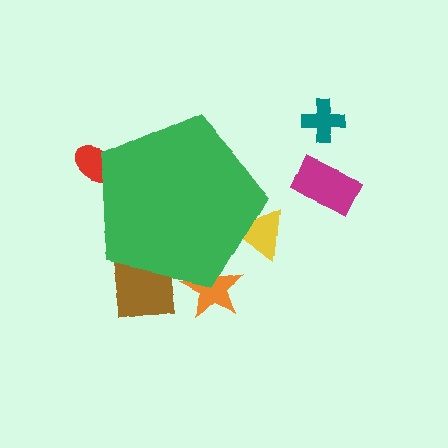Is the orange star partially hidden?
Yes, the orange star is partially hidden behind the green pentagon.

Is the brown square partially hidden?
Yes, the brown square is partially hidden behind the green pentagon.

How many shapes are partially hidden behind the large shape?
4 shapes are partially hidden.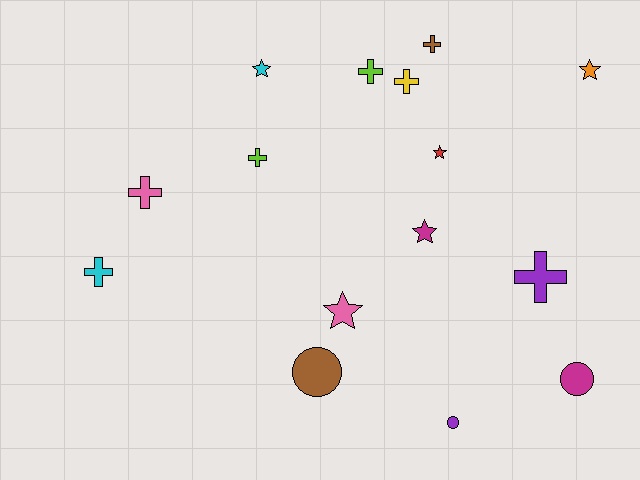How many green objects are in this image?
There are no green objects.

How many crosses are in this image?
There are 7 crosses.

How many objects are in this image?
There are 15 objects.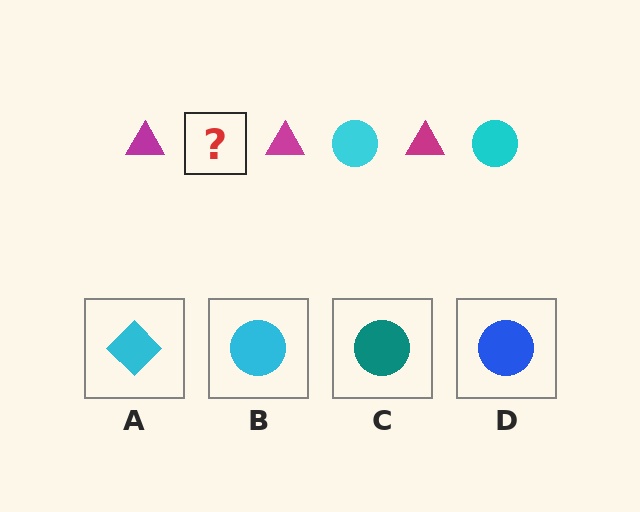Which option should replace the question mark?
Option B.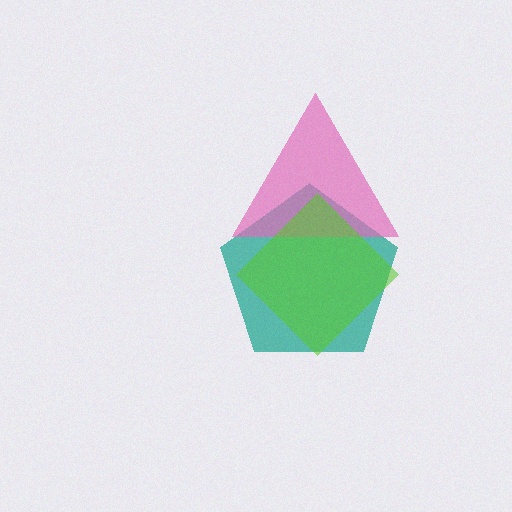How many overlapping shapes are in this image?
There are 3 overlapping shapes in the image.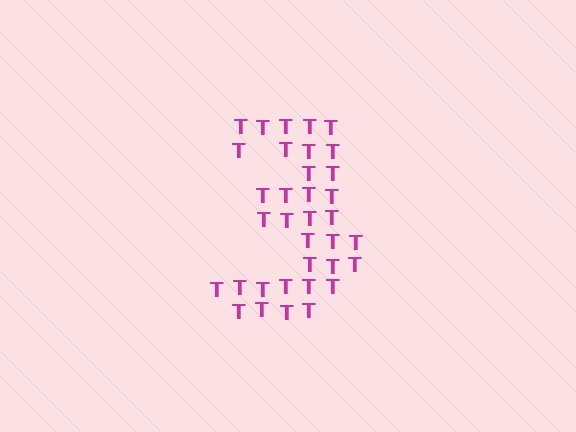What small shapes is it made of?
It is made of small letter T's.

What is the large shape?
The large shape is the digit 3.